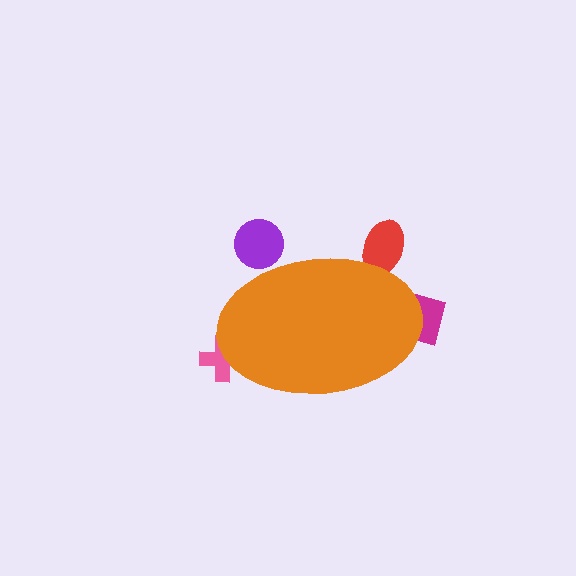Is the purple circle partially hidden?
Yes, the purple circle is partially hidden behind the orange ellipse.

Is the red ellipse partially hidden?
Yes, the red ellipse is partially hidden behind the orange ellipse.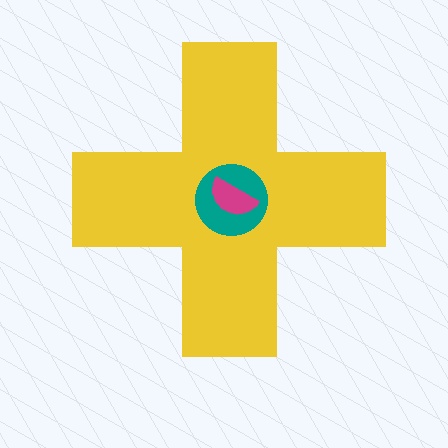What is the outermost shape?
The yellow cross.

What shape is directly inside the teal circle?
The magenta semicircle.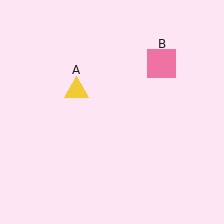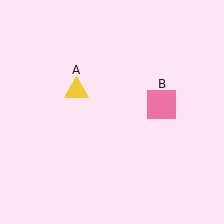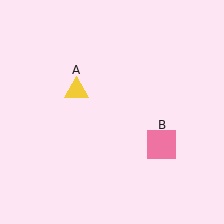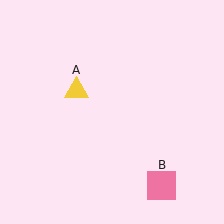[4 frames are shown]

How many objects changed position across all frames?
1 object changed position: pink square (object B).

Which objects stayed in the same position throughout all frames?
Yellow triangle (object A) remained stationary.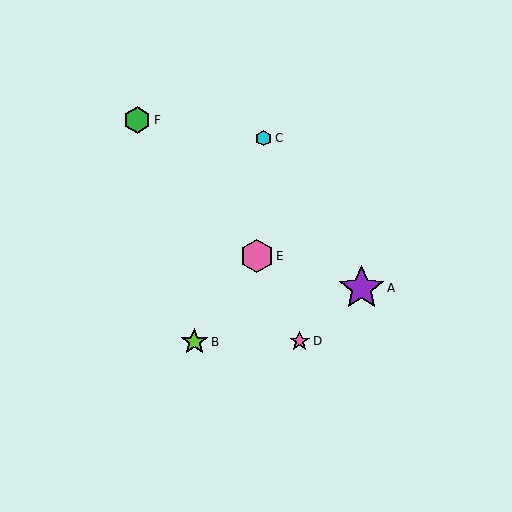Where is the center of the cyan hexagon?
The center of the cyan hexagon is at (264, 138).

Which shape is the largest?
The purple star (labeled A) is the largest.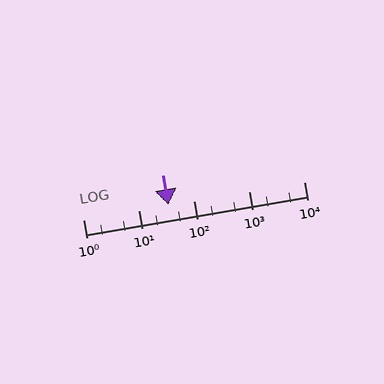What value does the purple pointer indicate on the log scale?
The pointer indicates approximately 35.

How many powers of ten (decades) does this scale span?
The scale spans 4 decades, from 1 to 10000.